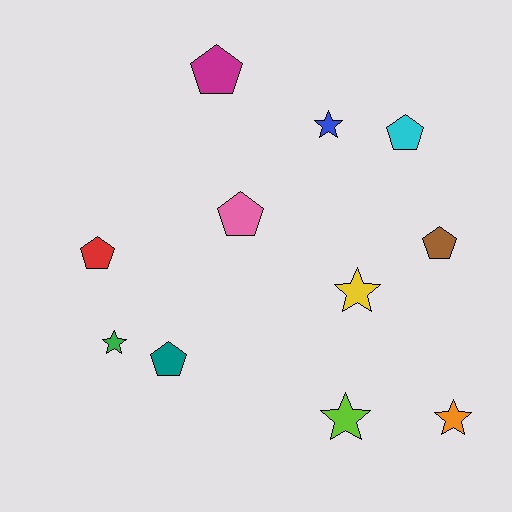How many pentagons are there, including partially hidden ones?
There are 6 pentagons.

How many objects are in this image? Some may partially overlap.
There are 11 objects.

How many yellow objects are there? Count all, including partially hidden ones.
There is 1 yellow object.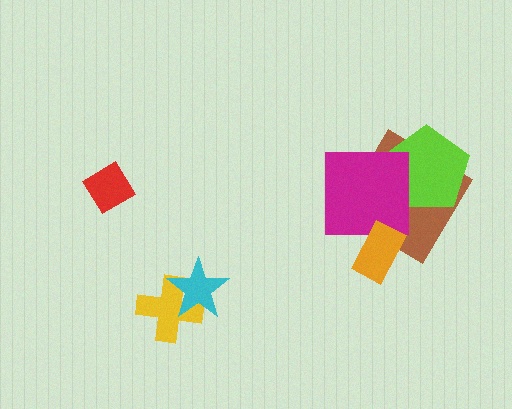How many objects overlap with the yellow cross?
1 object overlaps with the yellow cross.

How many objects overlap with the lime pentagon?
2 objects overlap with the lime pentagon.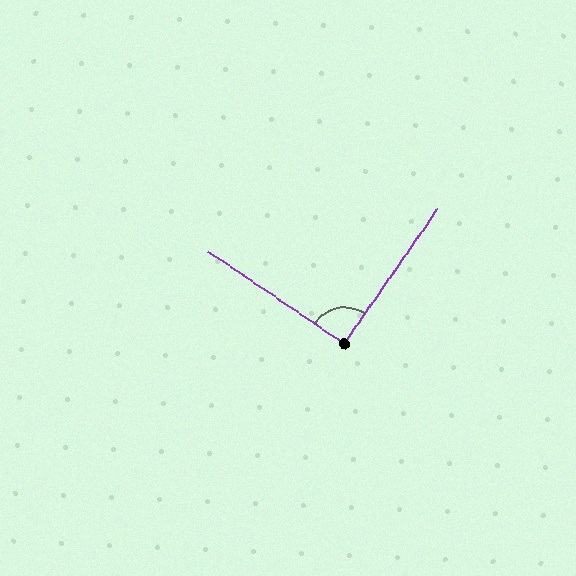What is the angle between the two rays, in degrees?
Approximately 91 degrees.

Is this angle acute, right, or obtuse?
It is approximately a right angle.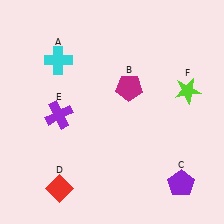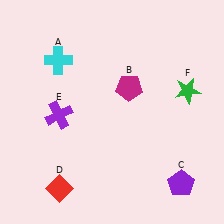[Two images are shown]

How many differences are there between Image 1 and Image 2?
There is 1 difference between the two images.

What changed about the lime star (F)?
In Image 1, F is lime. In Image 2, it changed to green.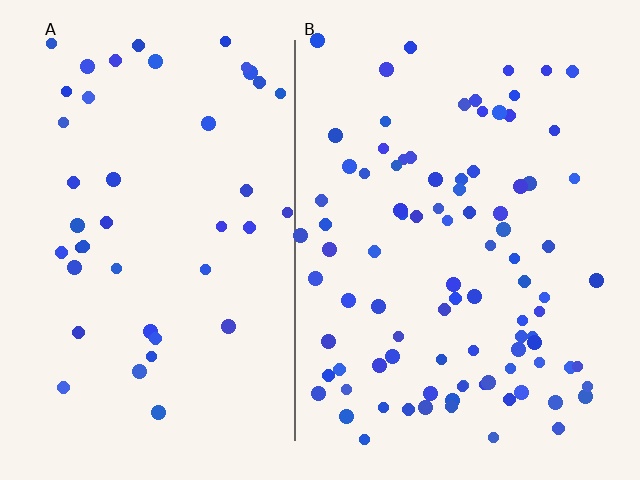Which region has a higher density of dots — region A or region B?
B (the right).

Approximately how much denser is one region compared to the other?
Approximately 2.1× — region B over region A.